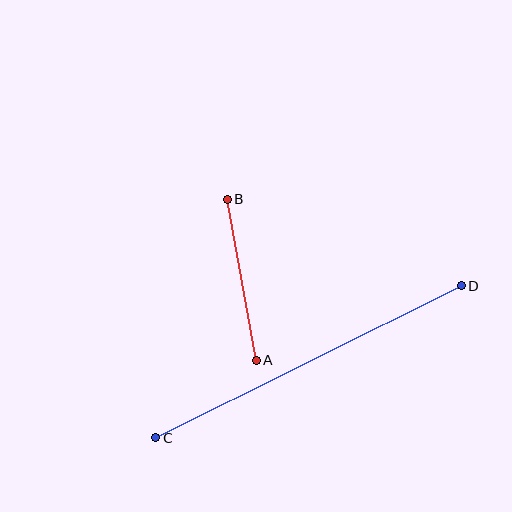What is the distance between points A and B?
The distance is approximately 163 pixels.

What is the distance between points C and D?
The distance is approximately 341 pixels.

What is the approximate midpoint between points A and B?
The midpoint is at approximately (242, 280) pixels.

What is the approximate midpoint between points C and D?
The midpoint is at approximately (308, 362) pixels.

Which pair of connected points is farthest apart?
Points C and D are farthest apart.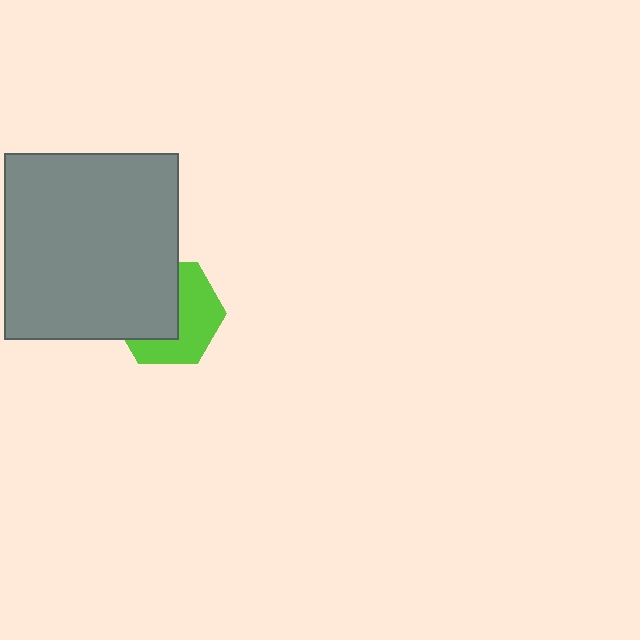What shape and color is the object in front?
The object in front is a gray rectangle.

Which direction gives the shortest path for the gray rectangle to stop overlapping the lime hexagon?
Moving toward the upper-left gives the shortest separation.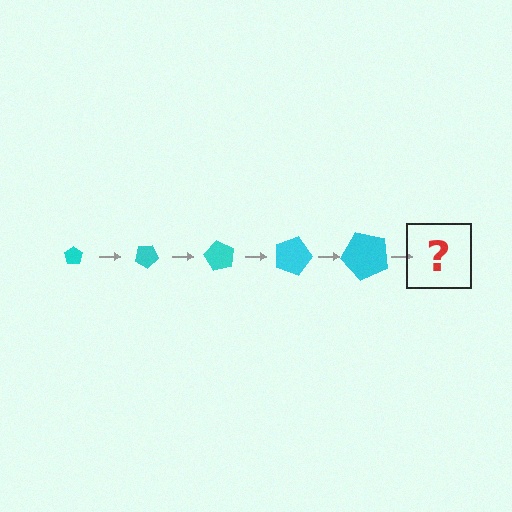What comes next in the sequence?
The next element should be a pentagon, larger than the previous one and rotated 150 degrees from the start.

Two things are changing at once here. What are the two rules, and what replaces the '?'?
The two rules are that the pentagon grows larger each step and it rotates 30 degrees each step. The '?' should be a pentagon, larger than the previous one and rotated 150 degrees from the start.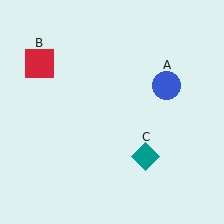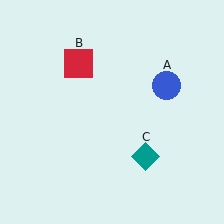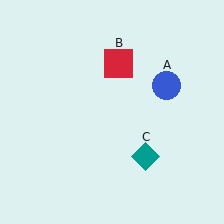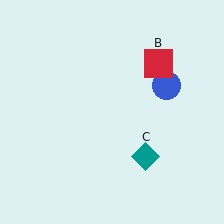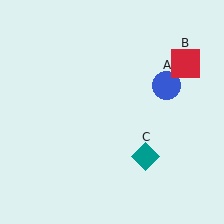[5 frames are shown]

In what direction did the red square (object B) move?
The red square (object B) moved right.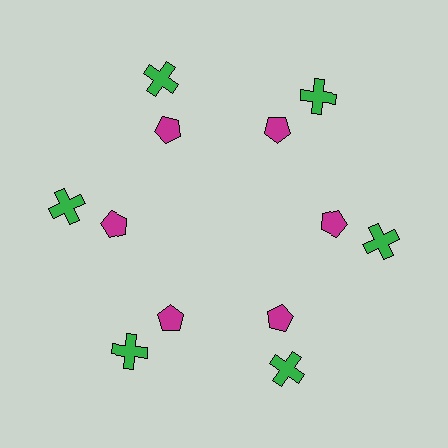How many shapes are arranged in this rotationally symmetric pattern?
There are 12 shapes, arranged in 6 groups of 2.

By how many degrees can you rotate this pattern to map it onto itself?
The pattern maps onto itself every 60 degrees of rotation.